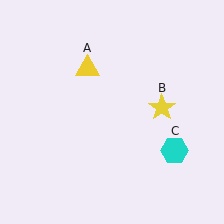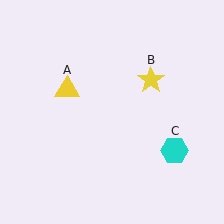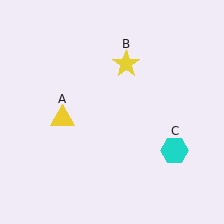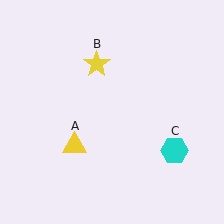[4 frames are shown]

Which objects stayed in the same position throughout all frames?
Cyan hexagon (object C) remained stationary.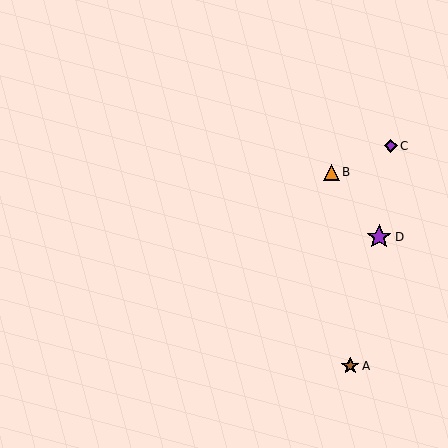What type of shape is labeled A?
Shape A is a brown star.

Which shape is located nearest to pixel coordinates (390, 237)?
The purple star (labeled D) at (379, 237) is nearest to that location.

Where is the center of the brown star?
The center of the brown star is at (350, 366).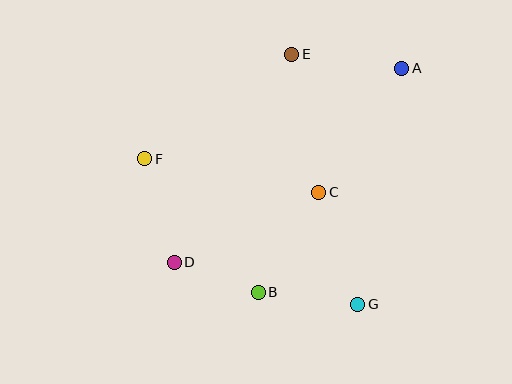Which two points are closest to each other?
Points B and D are closest to each other.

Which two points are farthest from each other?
Points A and D are farthest from each other.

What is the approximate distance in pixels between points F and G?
The distance between F and G is approximately 258 pixels.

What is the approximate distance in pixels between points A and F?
The distance between A and F is approximately 273 pixels.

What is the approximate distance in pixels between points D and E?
The distance between D and E is approximately 239 pixels.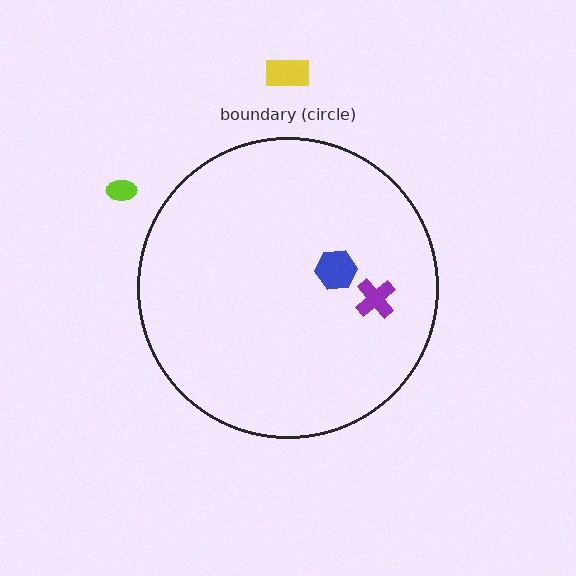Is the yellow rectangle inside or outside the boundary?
Outside.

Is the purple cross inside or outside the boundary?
Inside.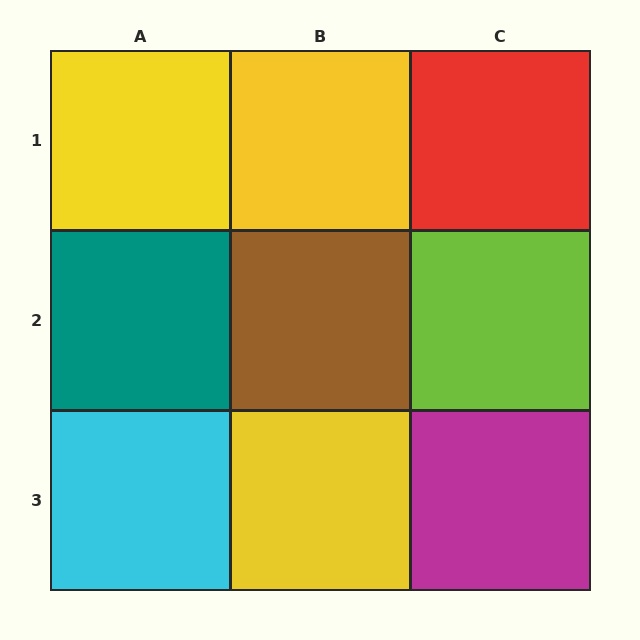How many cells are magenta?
1 cell is magenta.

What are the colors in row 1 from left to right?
Yellow, yellow, red.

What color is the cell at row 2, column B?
Brown.